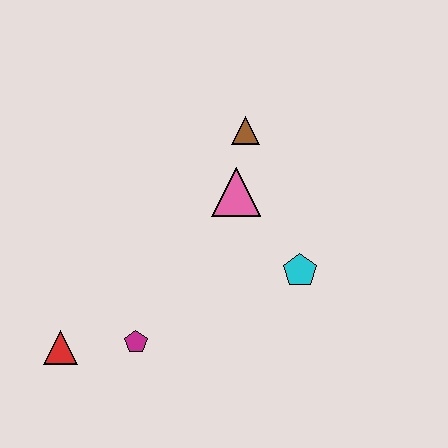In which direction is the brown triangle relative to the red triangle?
The brown triangle is above the red triangle.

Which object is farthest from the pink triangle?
The red triangle is farthest from the pink triangle.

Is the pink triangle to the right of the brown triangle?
No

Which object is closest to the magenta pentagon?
The red triangle is closest to the magenta pentagon.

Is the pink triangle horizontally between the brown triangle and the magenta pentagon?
Yes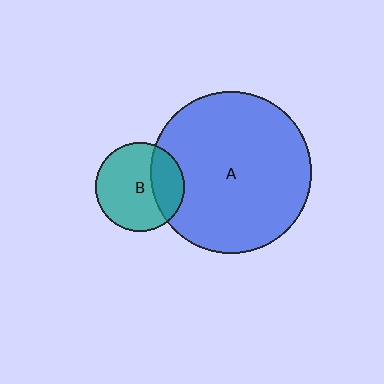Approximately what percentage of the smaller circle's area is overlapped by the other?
Approximately 30%.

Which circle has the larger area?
Circle A (blue).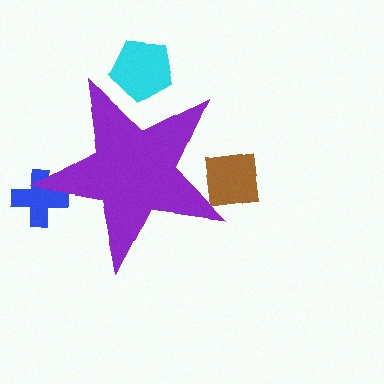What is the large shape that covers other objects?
A purple star.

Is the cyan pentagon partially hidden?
Yes, the cyan pentagon is partially hidden behind the purple star.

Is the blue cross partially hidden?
Yes, the blue cross is partially hidden behind the purple star.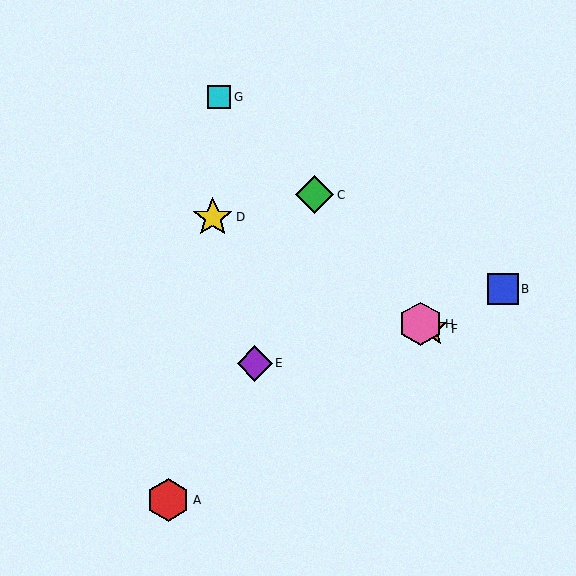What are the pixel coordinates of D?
Object D is at (213, 217).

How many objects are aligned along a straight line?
3 objects (D, F, H) are aligned along a straight line.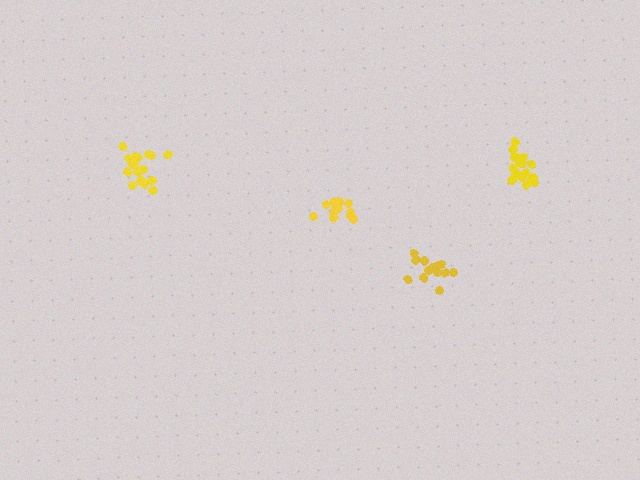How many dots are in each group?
Group 1: 12 dots, Group 2: 18 dots, Group 3: 18 dots, Group 4: 15 dots (63 total).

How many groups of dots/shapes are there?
There are 4 groups.